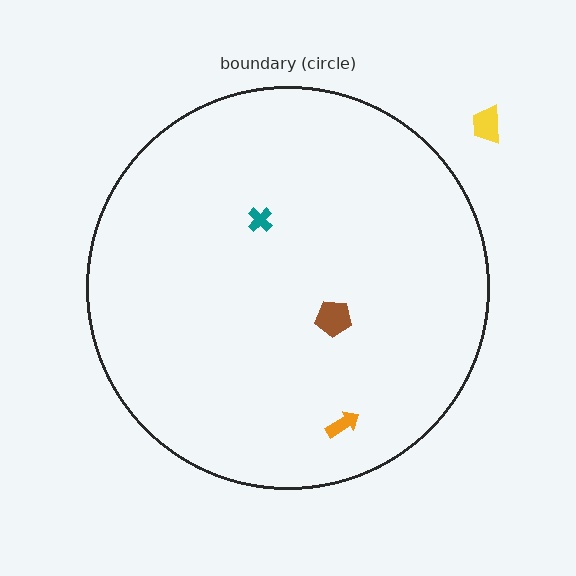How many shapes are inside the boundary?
3 inside, 1 outside.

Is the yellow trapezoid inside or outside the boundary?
Outside.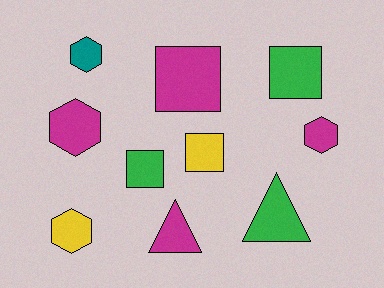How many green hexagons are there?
There are no green hexagons.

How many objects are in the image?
There are 10 objects.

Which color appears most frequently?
Magenta, with 4 objects.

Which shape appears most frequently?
Square, with 4 objects.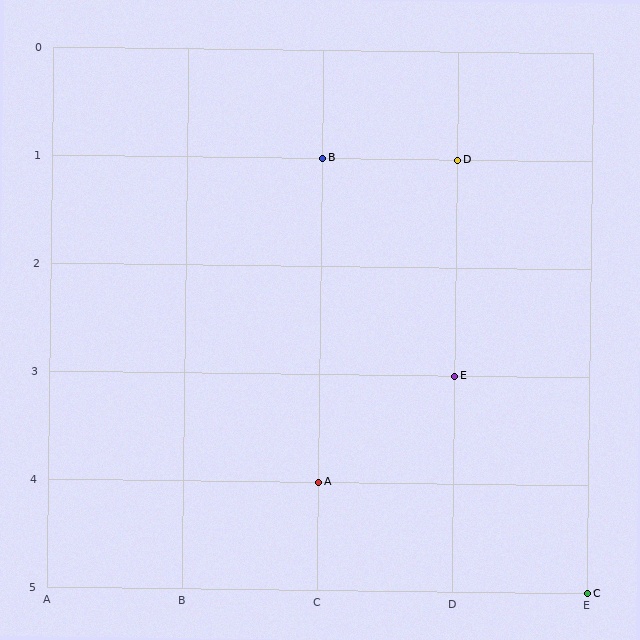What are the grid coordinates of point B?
Point B is at grid coordinates (C, 1).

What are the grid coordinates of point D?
Point D is at grid coordinates (D, 1).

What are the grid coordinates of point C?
Point C is at grid coordinates (E, 5).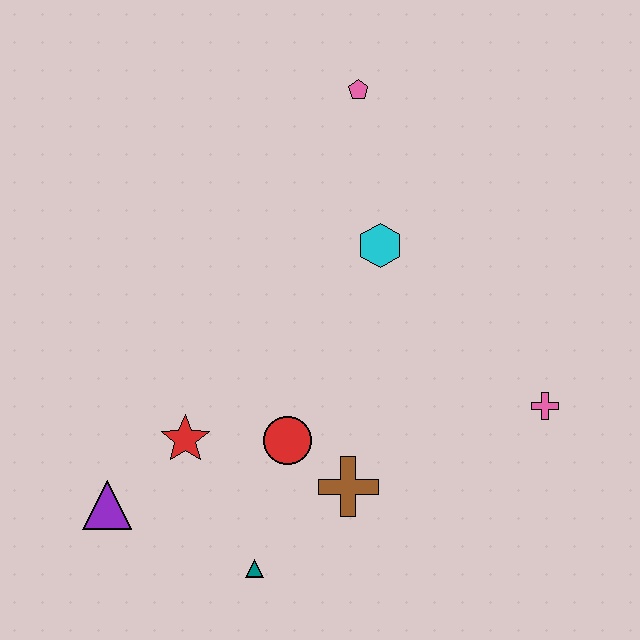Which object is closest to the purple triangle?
The red star is closest to the purple triangle.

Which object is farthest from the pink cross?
The purple triangle is farthest from the pink cross.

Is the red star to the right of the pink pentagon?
No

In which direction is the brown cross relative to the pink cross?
The brown cross is to the left of the pink cross.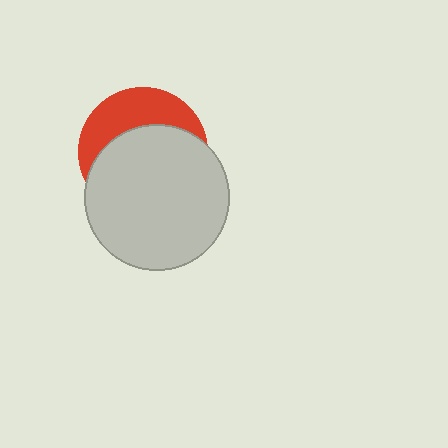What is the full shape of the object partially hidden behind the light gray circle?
The partially hidden object is a red circle.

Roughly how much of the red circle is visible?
A small part of it is visible (roughly 36%).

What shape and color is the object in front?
The object in front is a light gray circle.